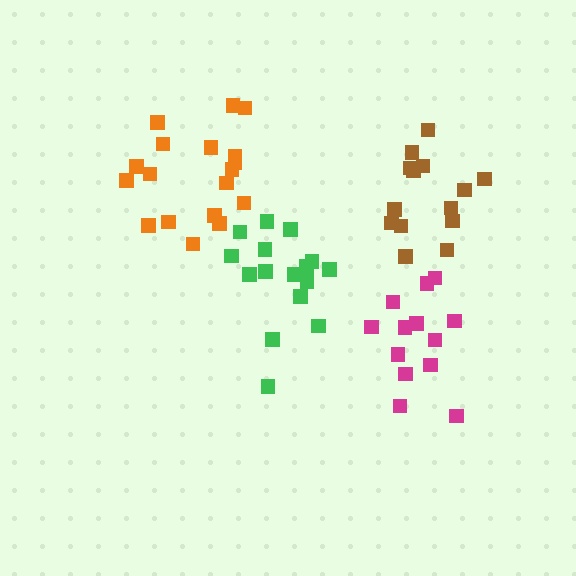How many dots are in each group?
Group 1: 18 dots, Group 2: 13 dots, Group 3: 14 dots, Group 4: 16 dots (61 total).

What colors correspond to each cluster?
The clusters are colored: orange, magenta, brown, green.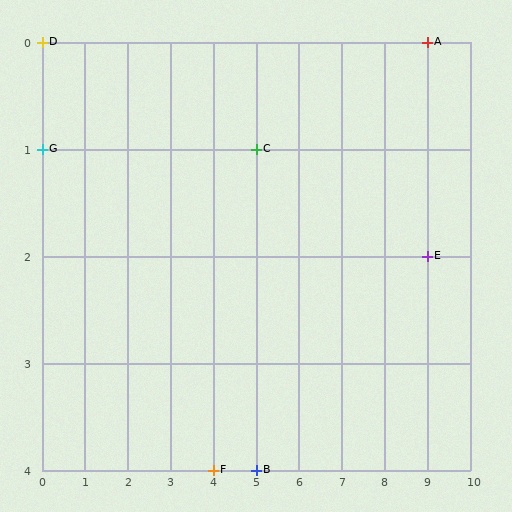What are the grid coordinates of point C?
Point C is at grid coordinates (5, 1).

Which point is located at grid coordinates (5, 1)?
Point C is at (5, 1).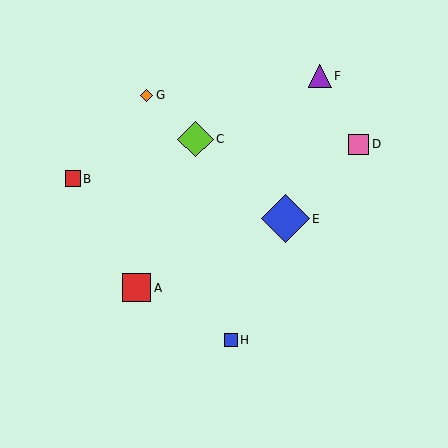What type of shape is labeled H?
Shape H is a blue square.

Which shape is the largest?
The blue diamond (labeled E) is the largest.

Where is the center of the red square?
The center of the red square is at (73, 179).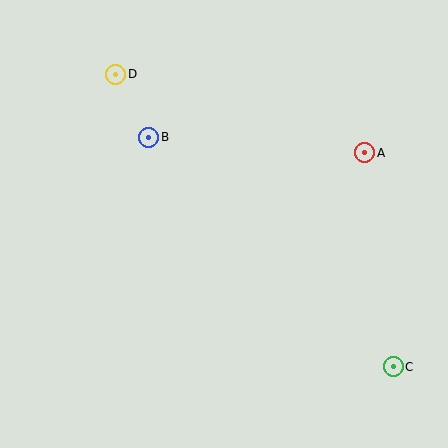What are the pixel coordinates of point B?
Point B is at (149, 137).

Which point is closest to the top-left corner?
Point D is closest to the top-left corner.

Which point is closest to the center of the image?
Point B at (149, 137) is closest to the center.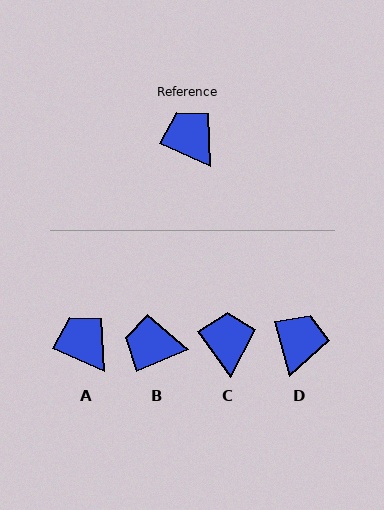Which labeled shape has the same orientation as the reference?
A.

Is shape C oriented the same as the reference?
No, it is off by about 30 degrees.